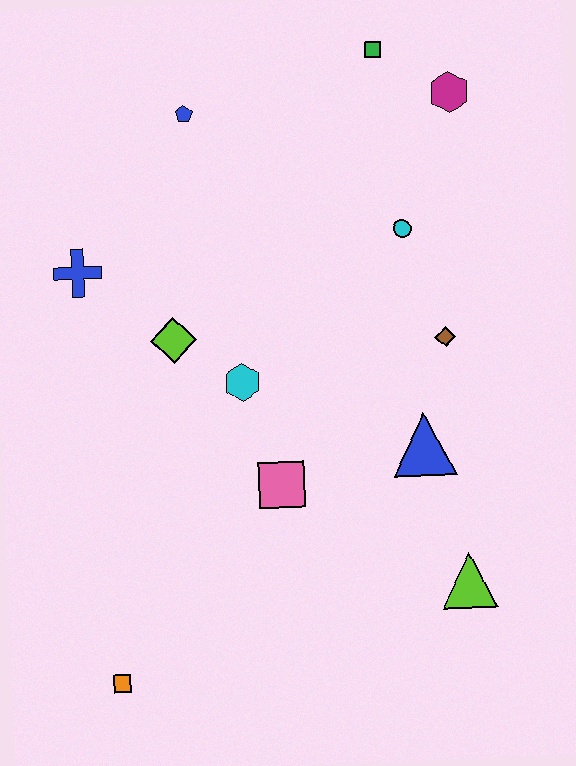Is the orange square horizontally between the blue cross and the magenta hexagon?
Yes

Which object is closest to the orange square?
The pink square is closest to the orange square.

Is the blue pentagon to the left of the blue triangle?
Yes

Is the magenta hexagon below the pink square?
No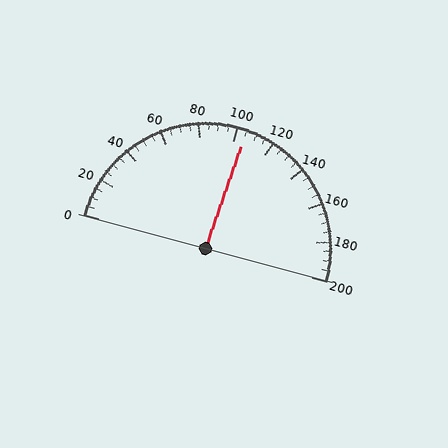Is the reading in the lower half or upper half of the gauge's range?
The reading is in the upper half of the range (0 to 200).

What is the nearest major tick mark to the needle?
The nearest major tick mark is 100.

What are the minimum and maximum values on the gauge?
The gauge ranges from 0 to 200.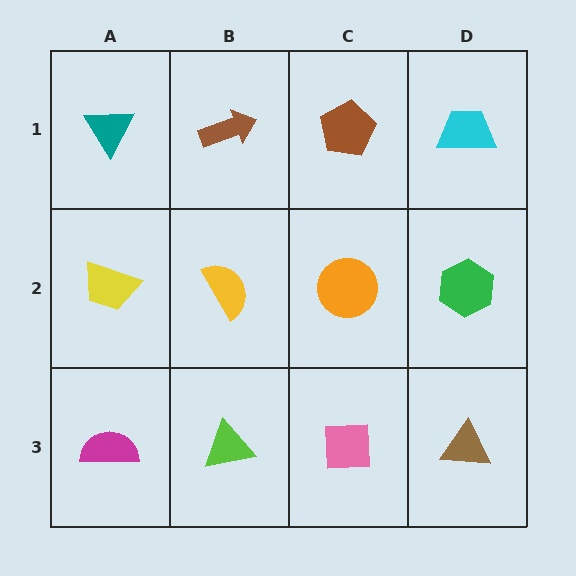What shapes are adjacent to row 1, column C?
An orange circle (row 2, column C), a brown arrow (row 1, column B), a cyan trapezoid (row 1, column D).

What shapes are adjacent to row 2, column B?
A brown arrow (row 1, column B), a lime triangle (row 3, column B), a yellow trapezoid (row 2, column A), an orange circle (row 2, column C).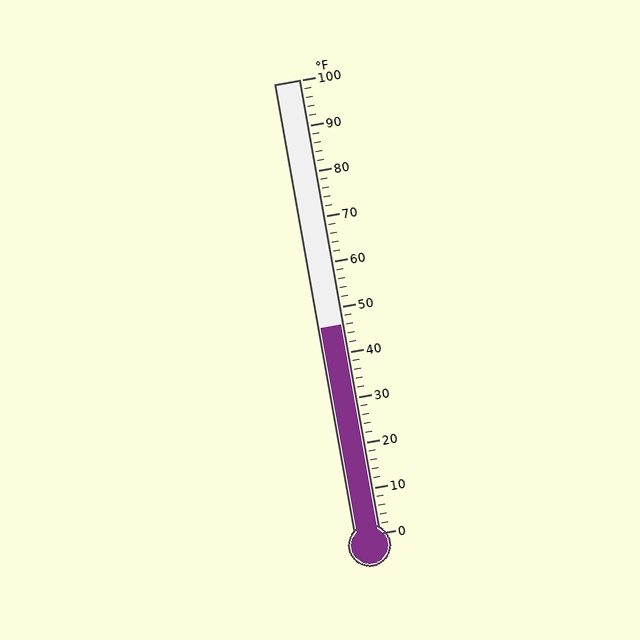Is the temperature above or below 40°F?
The temperature is above 40°F.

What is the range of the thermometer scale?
The thermometer scale ranges from 0°F to 100°F.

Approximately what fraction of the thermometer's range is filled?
The thermometer is filled to approximately 45% of its range.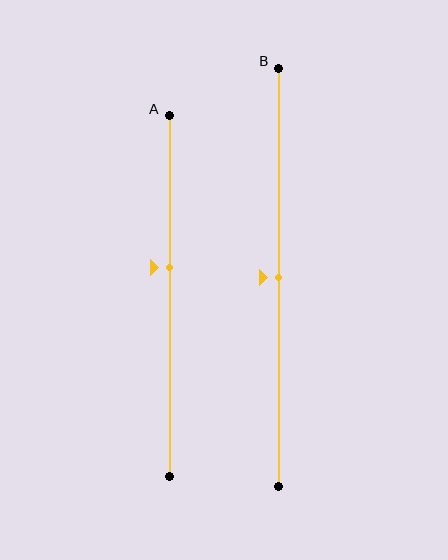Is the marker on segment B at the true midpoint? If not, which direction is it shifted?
Yes, the marker on segment B is at the true midpoint.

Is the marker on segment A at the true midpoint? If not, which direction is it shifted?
No, the marker on segment A is shifted upward by about 8% of the segment length.